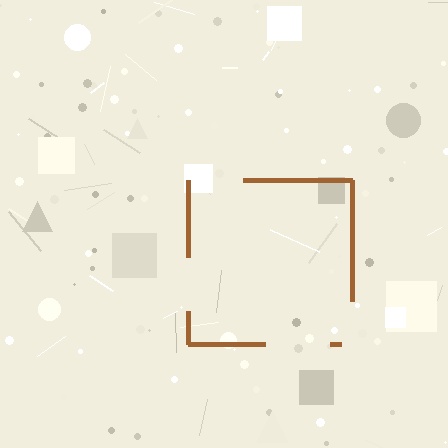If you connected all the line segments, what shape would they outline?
They would outline a square.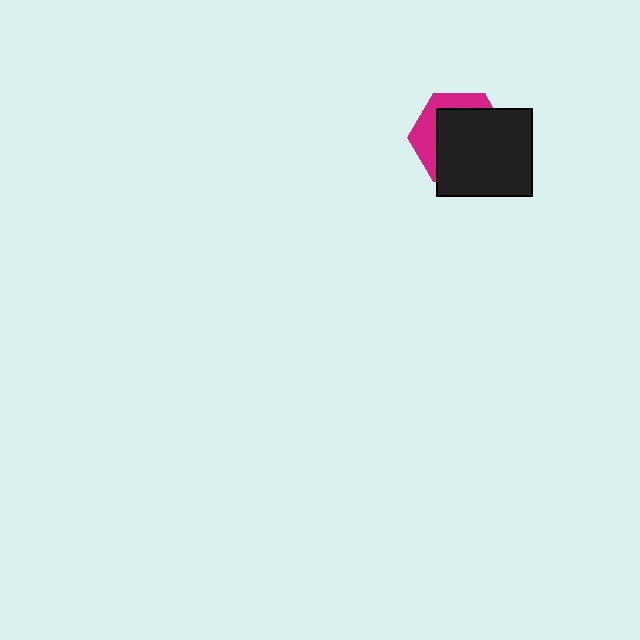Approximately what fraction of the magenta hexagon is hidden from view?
Roughly 69% of the magenta hexagon is hidden behind the black rectangle.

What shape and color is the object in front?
The object in front is a black rectangle.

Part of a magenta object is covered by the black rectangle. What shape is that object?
It is a hexagon.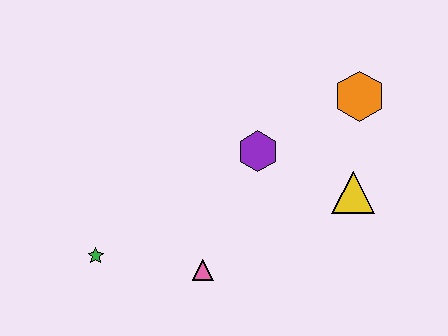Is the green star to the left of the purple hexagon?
Yes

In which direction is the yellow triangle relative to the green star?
The yellow triangle is to the right of the green star.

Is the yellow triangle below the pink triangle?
No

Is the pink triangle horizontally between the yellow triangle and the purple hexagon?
No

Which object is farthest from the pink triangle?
The orange hexagon is farthest from the pink triangle.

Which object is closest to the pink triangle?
The green star is closest to the pink triangle.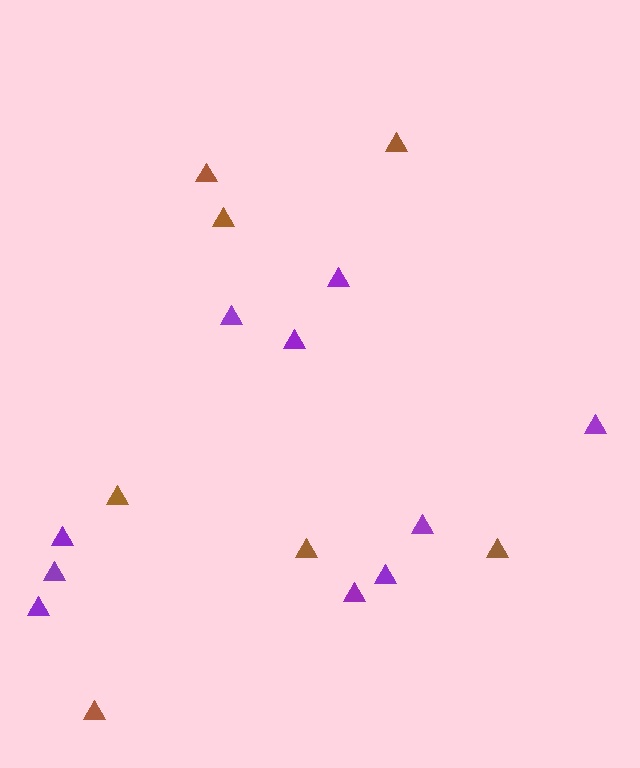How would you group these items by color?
There are 2 groups: one group of purple triangles (10) and one group of brown triangles (7).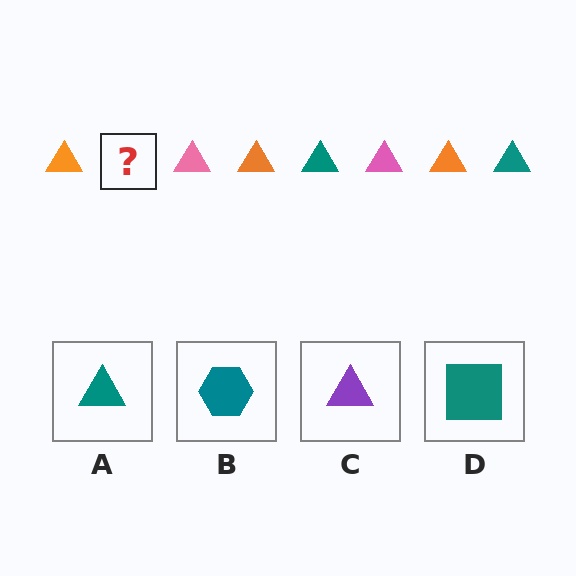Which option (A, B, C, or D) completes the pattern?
A.